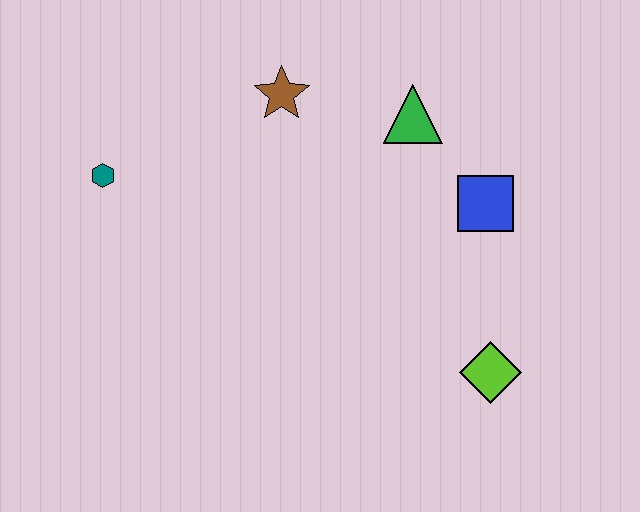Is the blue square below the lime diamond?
No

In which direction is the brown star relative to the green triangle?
The brown star is to the left of the green triangle.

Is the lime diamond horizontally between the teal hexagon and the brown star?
No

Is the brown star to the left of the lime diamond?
Yes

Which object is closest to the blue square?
The green triangle is closest to the blue square.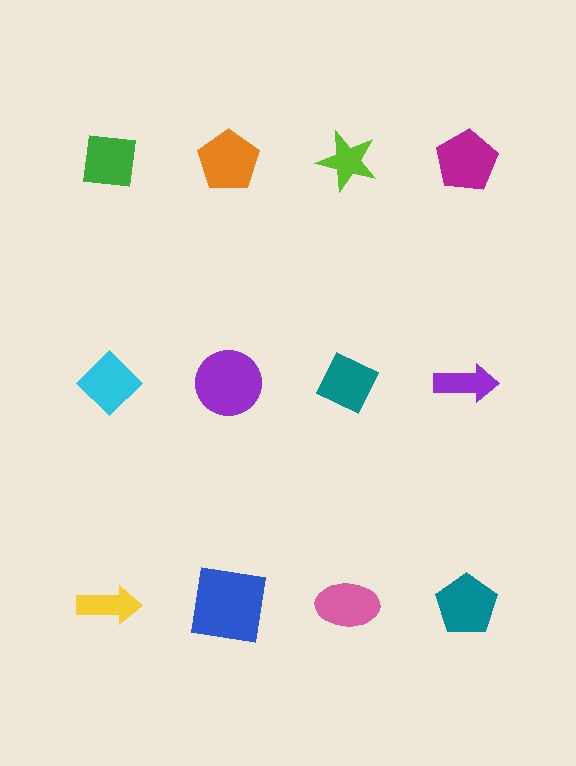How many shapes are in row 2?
4 shapes.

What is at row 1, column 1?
A green square.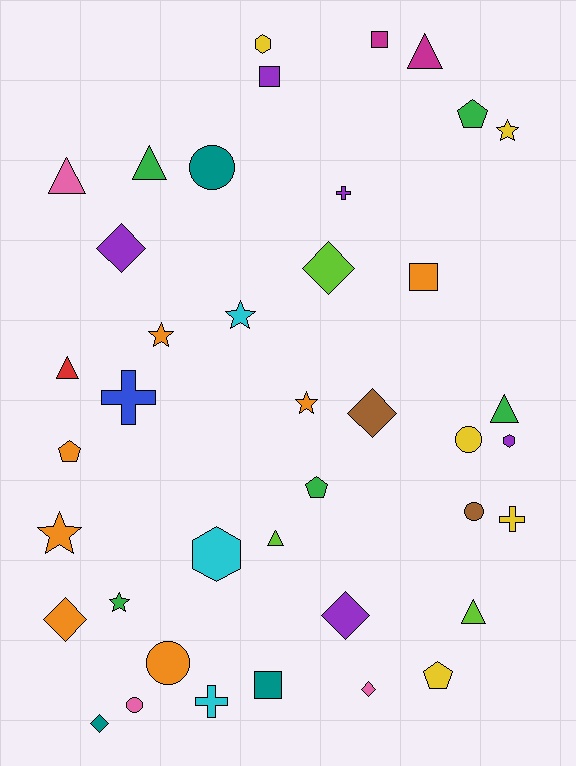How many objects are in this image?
There are 40 objects.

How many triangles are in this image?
There are 7 triangles.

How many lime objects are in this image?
There are 3 lime objects.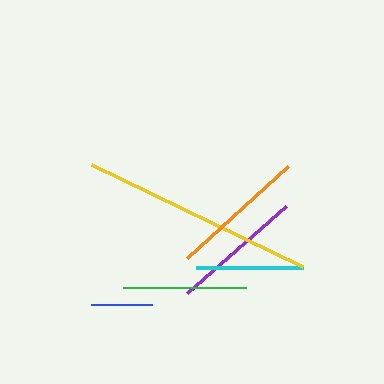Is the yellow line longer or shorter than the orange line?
The yellow line is longer than the orange line.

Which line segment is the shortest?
The blue line is the shortest at approximately 60 pixels.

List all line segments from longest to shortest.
From longest to shortest: yellow, orange, purple, green, cyan, blue.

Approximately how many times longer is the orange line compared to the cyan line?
The orange line is approximately 1.3 times the length of the cyan line.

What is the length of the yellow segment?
The yellow segment is approximately 234 pixels long.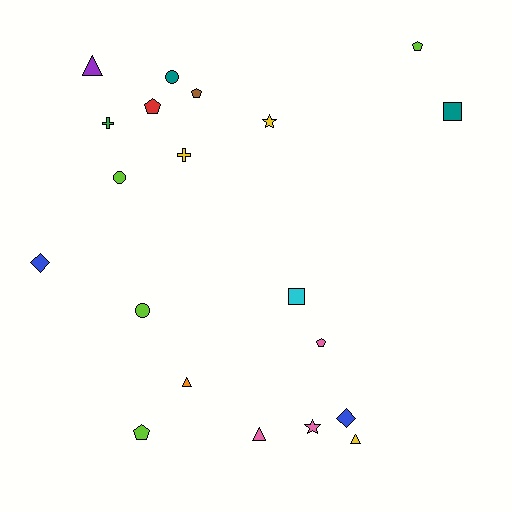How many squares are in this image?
There are 2 squares.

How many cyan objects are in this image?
There is 1 cyan object.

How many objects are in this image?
There are 20 objects.